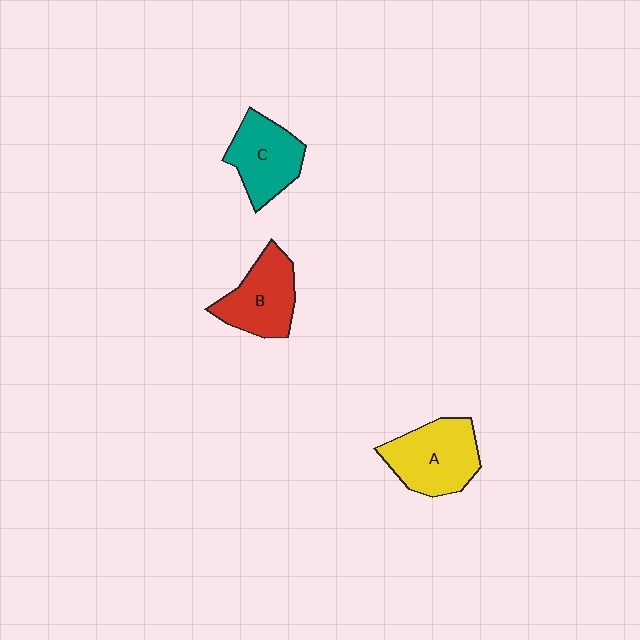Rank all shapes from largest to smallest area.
From largest to smallest: A (yellow), B (red), C (teal).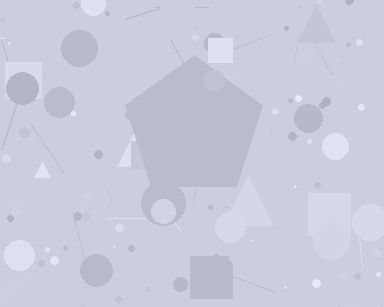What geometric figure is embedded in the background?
A pentagon is embedded in the background.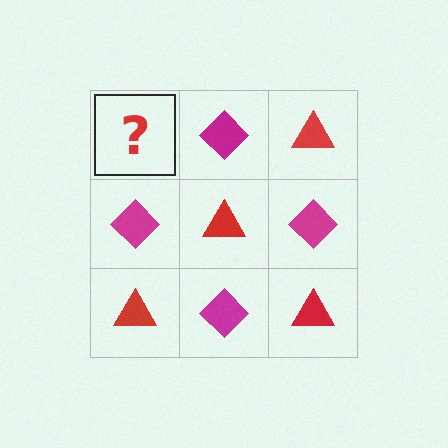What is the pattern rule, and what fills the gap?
The rule is that it alternates red triangle and magenta diamond in a checkerboard pattern. The gap should be filled with a red triangle.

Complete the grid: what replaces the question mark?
The question mark should be replaced with a red triangle.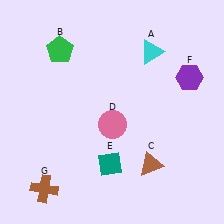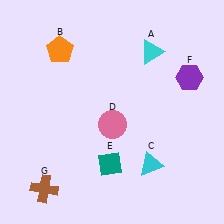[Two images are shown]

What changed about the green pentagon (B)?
In Image 1, B is green. In Image 2, it changed to orange.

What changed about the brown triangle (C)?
In Image 1, C is brown. In Image 2, it changed to cyan.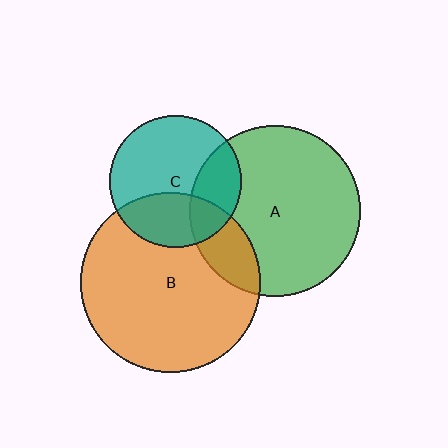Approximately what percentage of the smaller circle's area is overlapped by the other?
Approximately 30%.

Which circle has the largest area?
Circle B (orange).